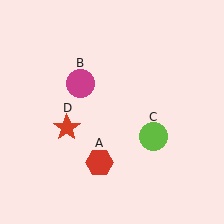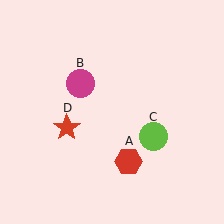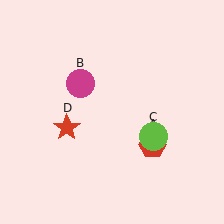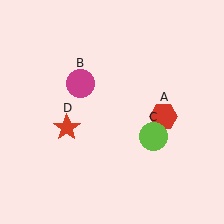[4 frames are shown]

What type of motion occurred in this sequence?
The red hexagon (object A) rotated counterclockwise around the center of the scene.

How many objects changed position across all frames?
1 object changed position: red hexagon (object A).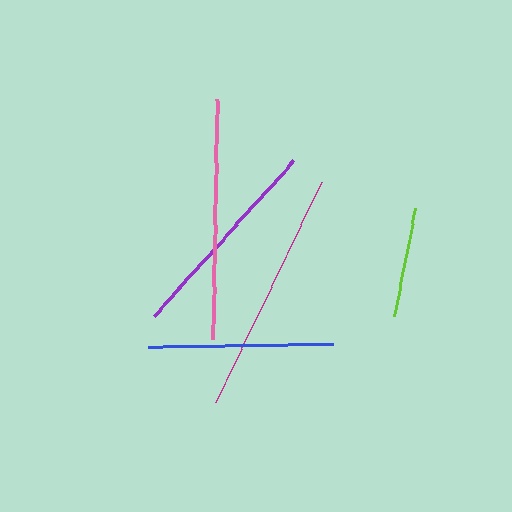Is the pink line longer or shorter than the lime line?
The pink line is longer than the lime line.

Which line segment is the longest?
The magenta line is the longest at approximately 244 pixels.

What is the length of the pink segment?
The pink segment is approximately 240 pixels long.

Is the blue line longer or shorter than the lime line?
The blue line is longer than the lime line.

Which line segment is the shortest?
The lime line is the shortest at approximately 109 pixels.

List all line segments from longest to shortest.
From longest to shortest: magenta, pink, purple, blue, lime.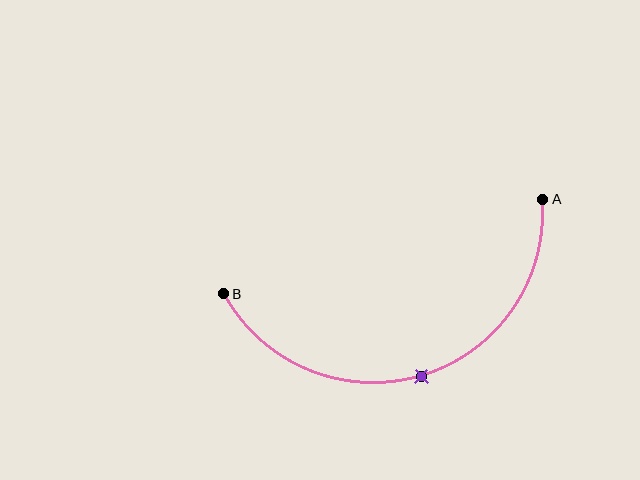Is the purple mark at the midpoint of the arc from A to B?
Yes. The purple mark lies on the arc at equal arc-length from both A and B — it is the arc midpoint.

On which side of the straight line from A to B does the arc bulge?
The arc bulges below the straight line connecting A and B.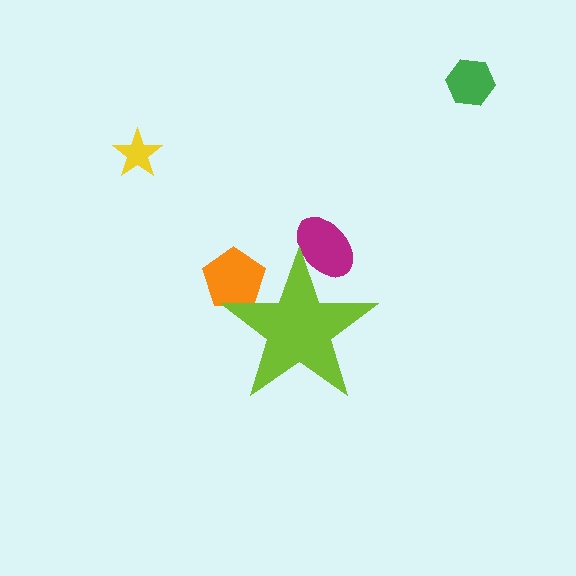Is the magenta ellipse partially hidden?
Yes, the magenta ellipse is partially hidden behind the lime star.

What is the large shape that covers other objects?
A lime star.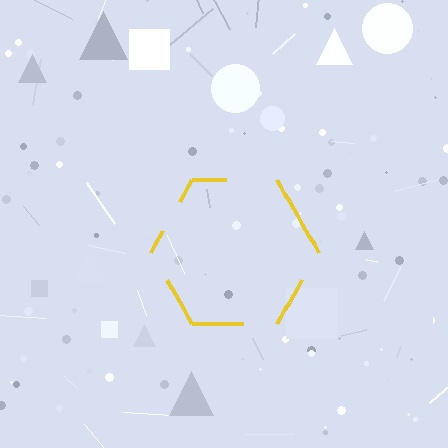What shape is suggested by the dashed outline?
The dashed outline suggests a hexagon.